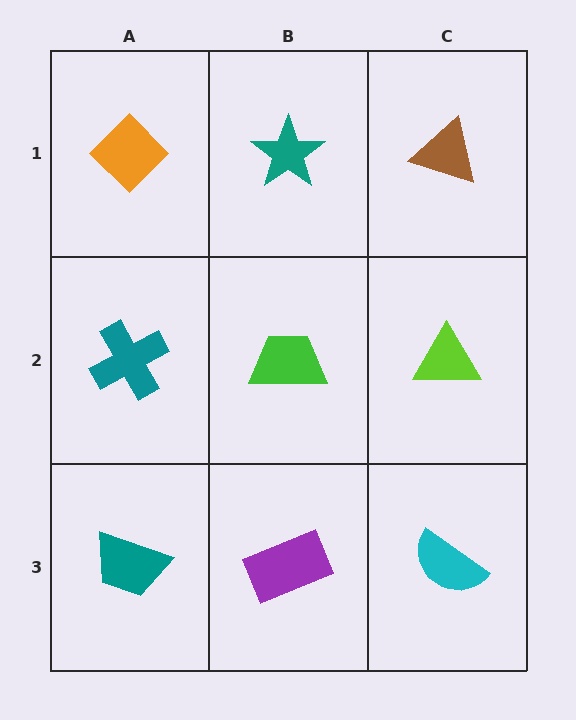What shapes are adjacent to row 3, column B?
A green trapezoid (row 2, column B), a teal trapezoid (row 3, column A), a cyan semicircle (row 3, column C).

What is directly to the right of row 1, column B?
A brown triangle.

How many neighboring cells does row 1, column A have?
2.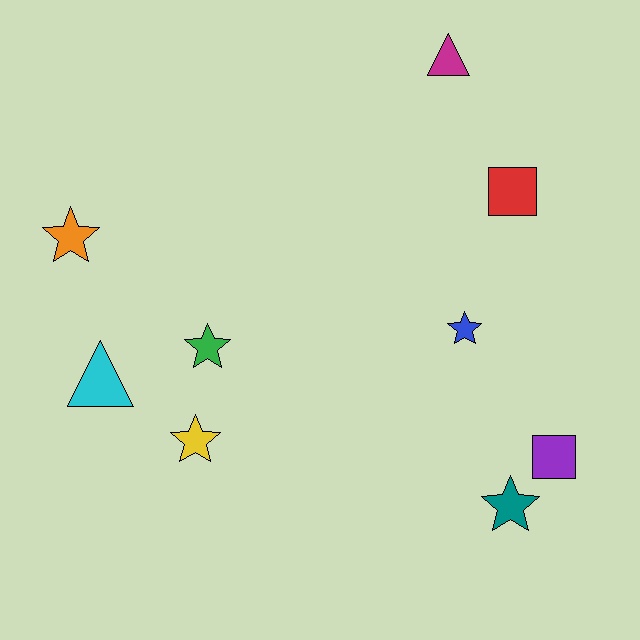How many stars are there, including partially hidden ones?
There are 5 stars.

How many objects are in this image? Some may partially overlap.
There are 9 objects.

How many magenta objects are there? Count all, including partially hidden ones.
There is 1 magenta object.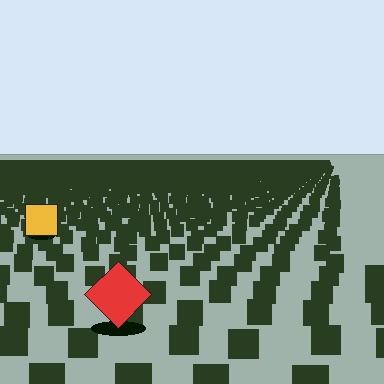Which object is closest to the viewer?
The red diamond is closest. The texture marks near it are larger and more spread out.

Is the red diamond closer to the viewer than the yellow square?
Yes. The red diamond is closer — you can tell from the texture gradient: the ground texture is coarser near it.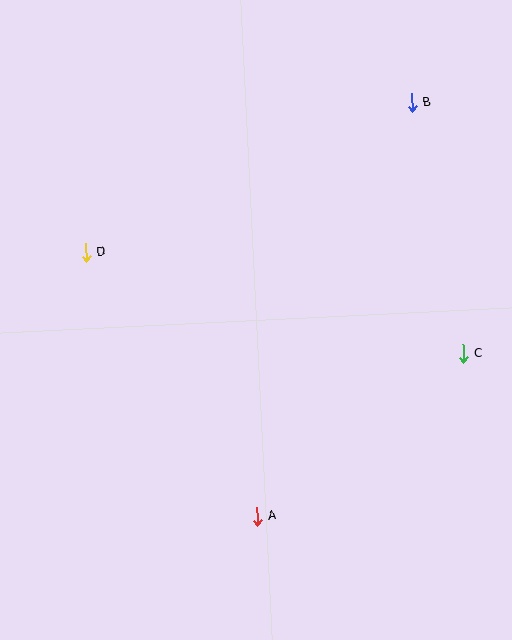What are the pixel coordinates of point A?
Point A is at (257, 516).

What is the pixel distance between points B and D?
The distance between B and D is 359 pixels.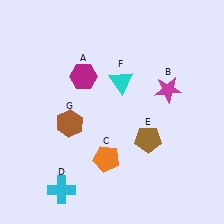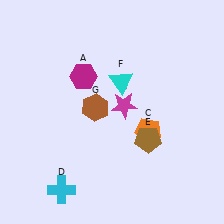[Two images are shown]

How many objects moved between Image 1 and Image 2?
3 objects moved between the two images.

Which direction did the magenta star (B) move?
The magenta star (B) moved left.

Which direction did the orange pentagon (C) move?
The orange pentagon (C) moved right.